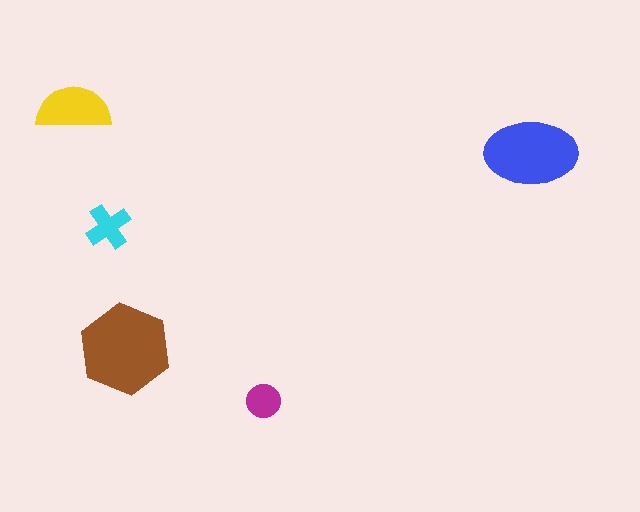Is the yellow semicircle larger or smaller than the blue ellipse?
Smaller.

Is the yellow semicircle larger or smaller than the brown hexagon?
Smaller.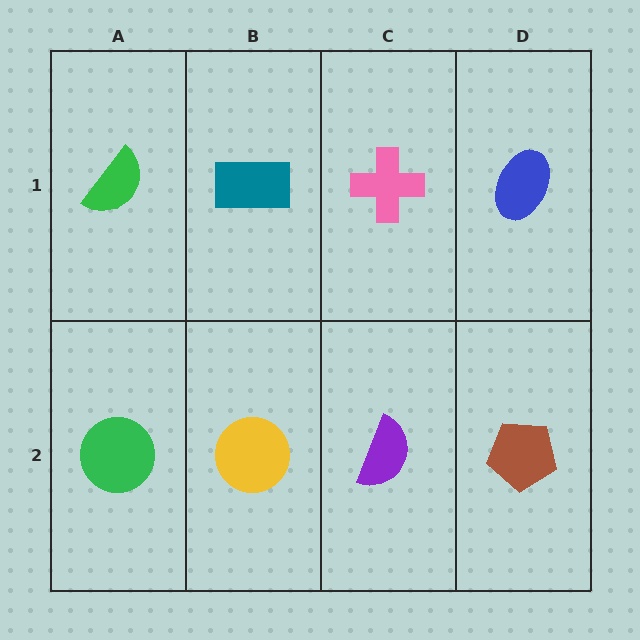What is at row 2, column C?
A purple semicircle.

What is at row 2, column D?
A brown pentagon.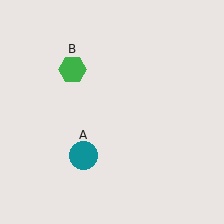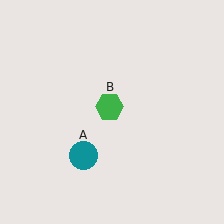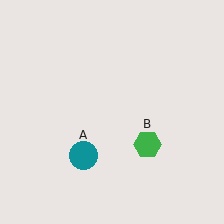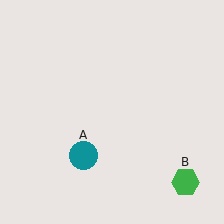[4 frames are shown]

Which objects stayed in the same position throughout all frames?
Teal circle (object A) remained stationary.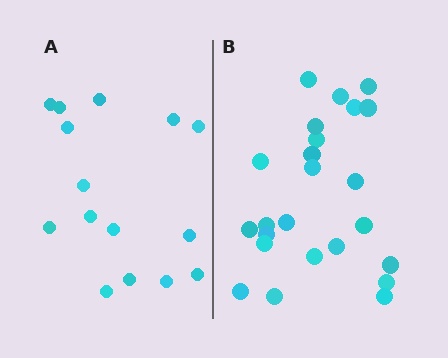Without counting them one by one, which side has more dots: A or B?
Region B (the right region) has more dots.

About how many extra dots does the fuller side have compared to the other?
Region B has roughly 8 or so more dots than region A.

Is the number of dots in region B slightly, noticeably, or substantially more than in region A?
Region B has substantially more. The ratio is roughly 1.6 to 1.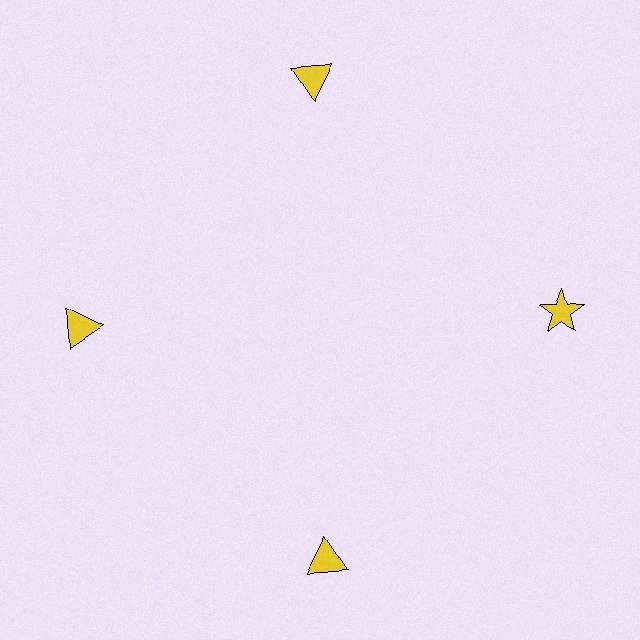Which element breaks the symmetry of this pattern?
The yellow star at roughly the 3 o'clock position breaks the symmetry. All other shapes are yellow triangles.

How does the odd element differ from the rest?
It has a different shape: star instead of triangle.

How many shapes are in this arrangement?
There are 4 shapes arranged in a ring pattern.